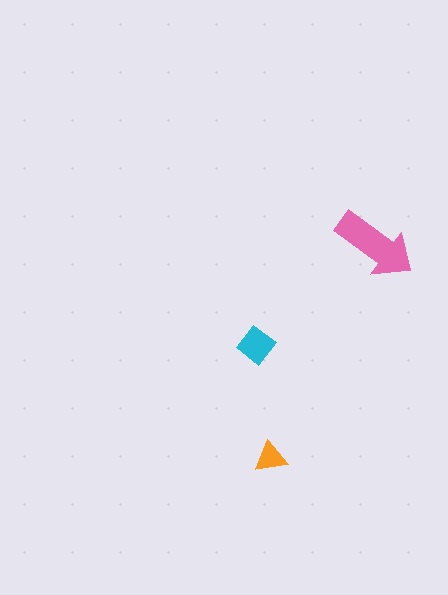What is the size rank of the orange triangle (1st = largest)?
3rd.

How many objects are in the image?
There are 3 objects in the image.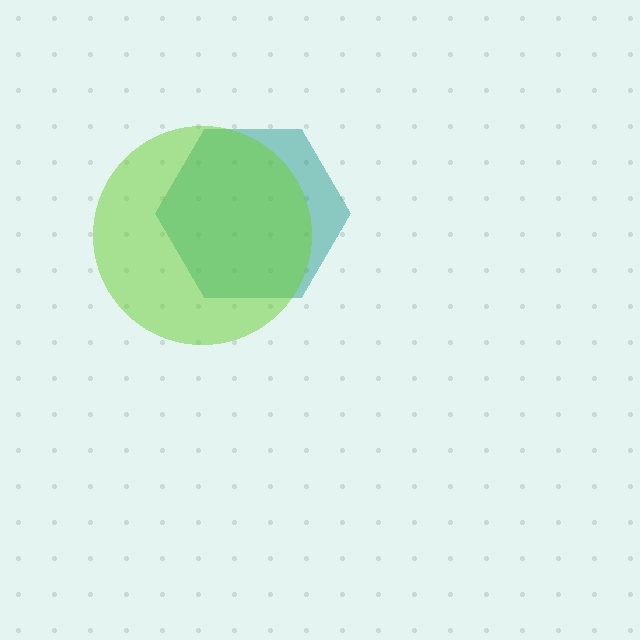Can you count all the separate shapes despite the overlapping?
Yes, there are 2 separate shapes.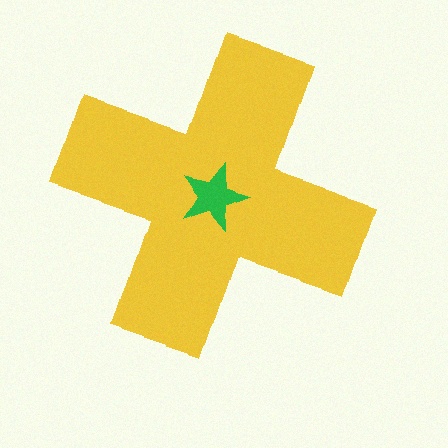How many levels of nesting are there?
2.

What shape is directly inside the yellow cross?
The green star.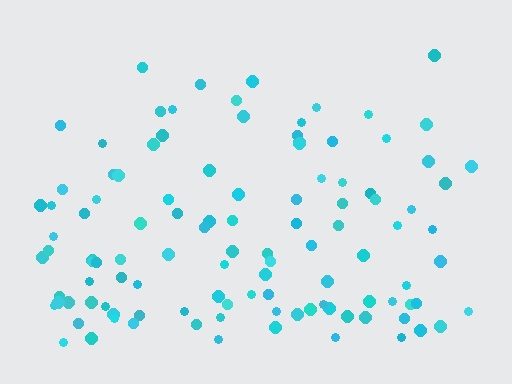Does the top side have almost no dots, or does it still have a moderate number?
Still a moderate number, just noticeably fewer than the bottom.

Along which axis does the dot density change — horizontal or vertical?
Vertical.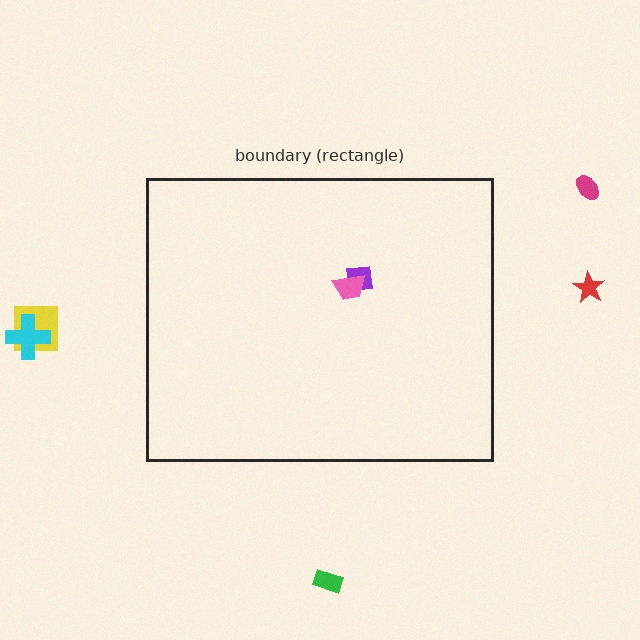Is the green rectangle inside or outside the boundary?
Outside.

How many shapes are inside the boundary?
2 inside, 5 outside.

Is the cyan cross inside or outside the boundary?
Outside.